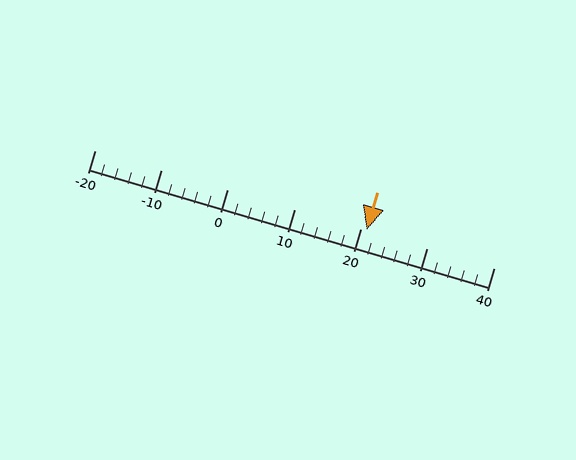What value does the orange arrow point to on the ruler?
The orange arrow points to approximately 21.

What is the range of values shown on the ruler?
The ruler shows values from -20 to 40.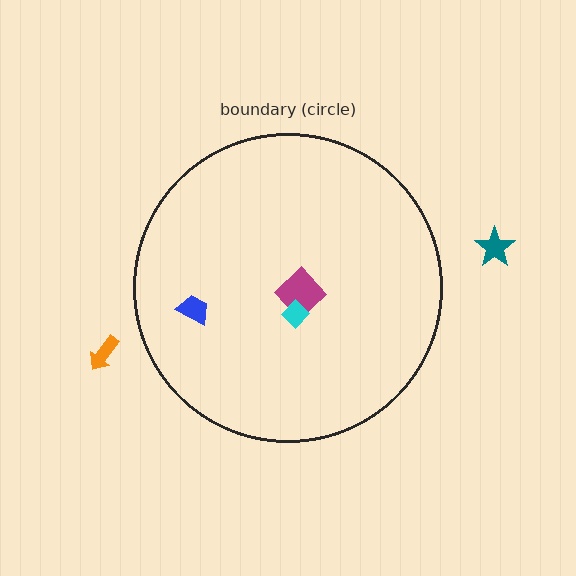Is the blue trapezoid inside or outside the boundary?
Inside.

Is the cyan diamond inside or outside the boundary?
Inside.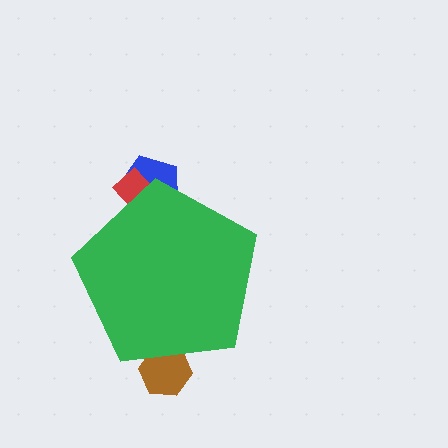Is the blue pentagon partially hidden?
Yes, the blue pentagon is partially hidden behind the green pentagon.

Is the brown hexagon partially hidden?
Yes, the brown hexagon is partially hidden behind the green pentagon.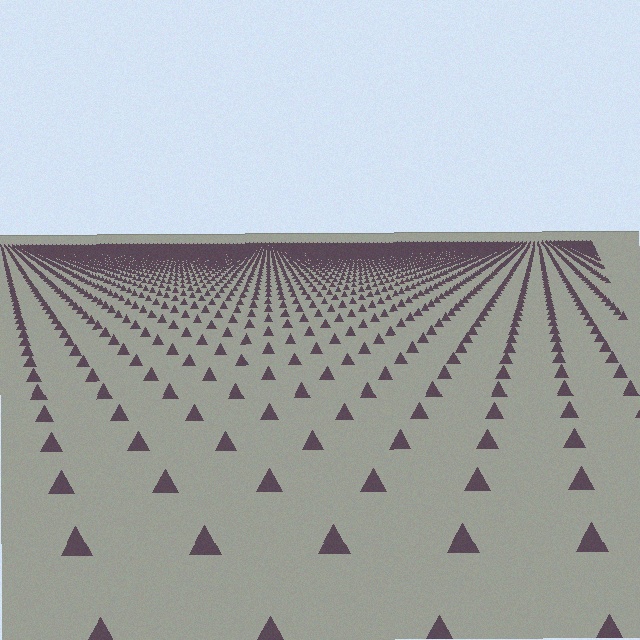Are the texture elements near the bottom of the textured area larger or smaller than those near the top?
Larger. Near the bottom, elements are closer to the viewer and appear at a bigger on-screen size.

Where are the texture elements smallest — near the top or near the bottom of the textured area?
Near the top.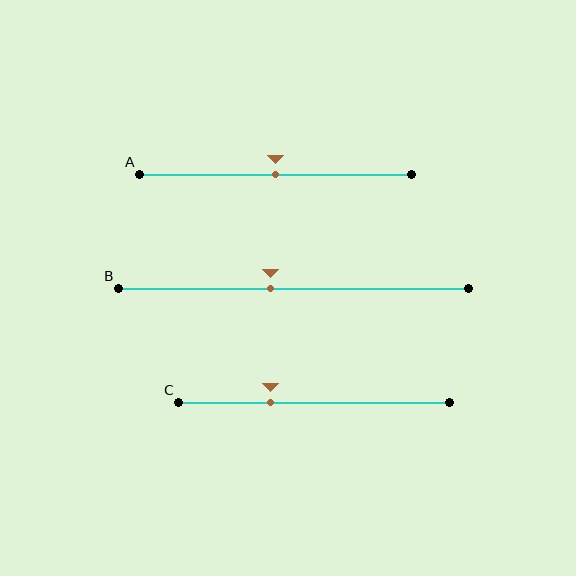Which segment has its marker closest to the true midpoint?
Segment A has its marker closest to the true midpoint.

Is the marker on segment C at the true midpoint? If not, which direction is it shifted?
No, the marker on segment C is shifted to the left by about 16% of the segment length.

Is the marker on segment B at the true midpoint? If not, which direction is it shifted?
No, the marker on segment B is shifted to the left by about 7% of the segment length.